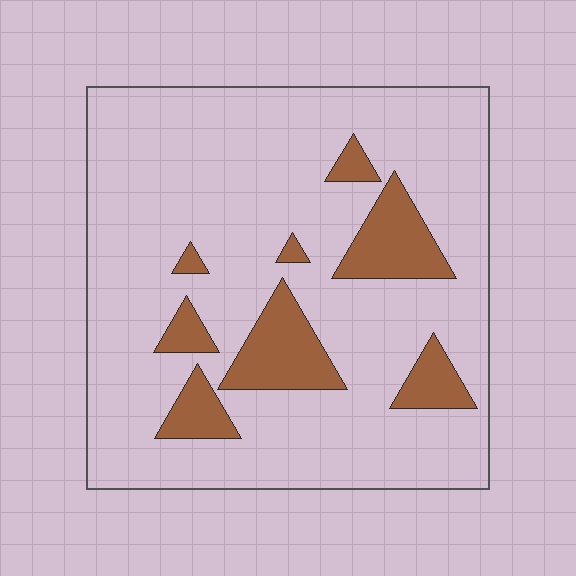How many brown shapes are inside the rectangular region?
8.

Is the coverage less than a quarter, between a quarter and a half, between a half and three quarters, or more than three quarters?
Less than a quarter.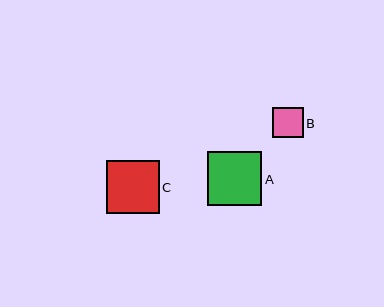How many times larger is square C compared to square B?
Square C is approximately 1.7 times the size of square B.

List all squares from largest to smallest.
From largest to smallest: A, C, B.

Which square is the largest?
Square A is the largest with a size of approximately 54 pixels.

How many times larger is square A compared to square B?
Square A is approximately 1.8 times the size of square B.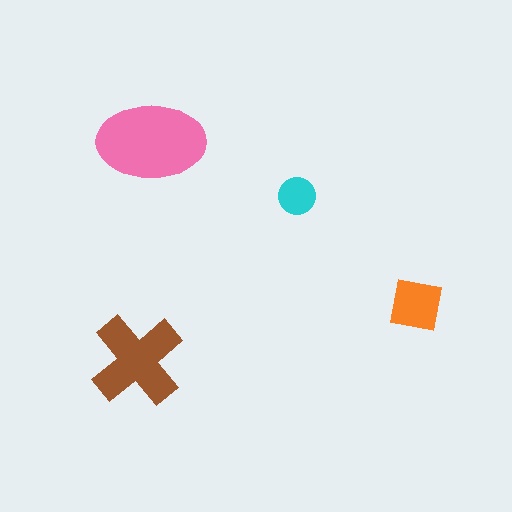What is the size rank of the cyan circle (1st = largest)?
4th.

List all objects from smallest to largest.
The cyan circle, the orange square, the brown cross, the pink ellipse.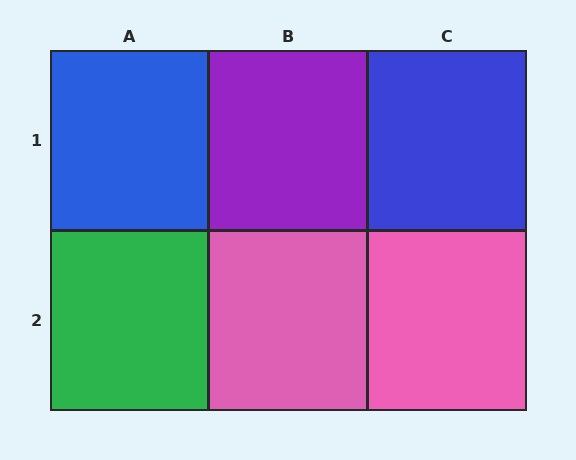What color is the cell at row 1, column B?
Purple.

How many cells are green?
1 cell is green.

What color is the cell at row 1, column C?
Blue.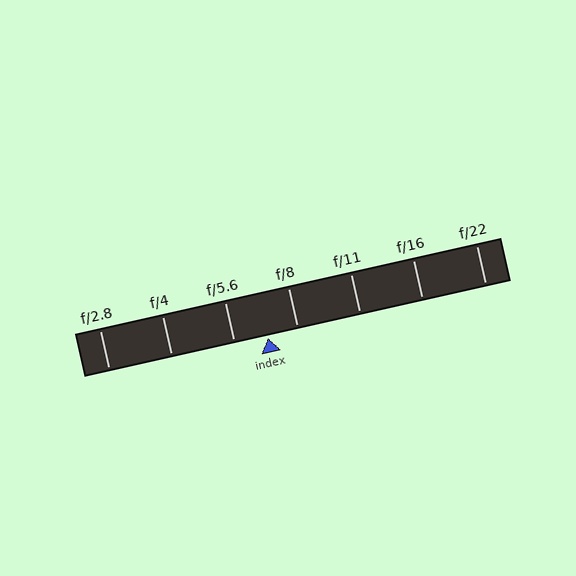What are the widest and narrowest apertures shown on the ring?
The widest aperture shown is f/2.8 and the narrowest is f/22.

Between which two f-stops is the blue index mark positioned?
The index mark is between f/5.6 and f/8.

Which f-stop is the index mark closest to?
The index mark is closest to f/8.